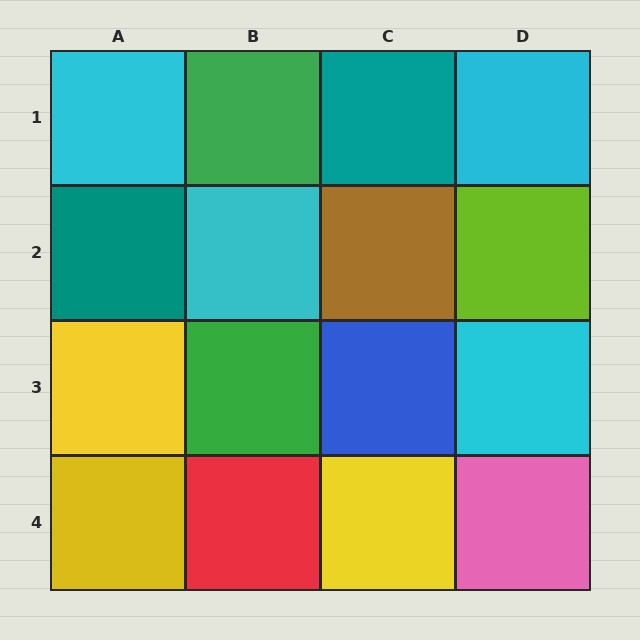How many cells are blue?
1 cell is blue.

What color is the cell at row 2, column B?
Cyan.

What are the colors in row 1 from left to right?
Cyan, green, teal, cyan.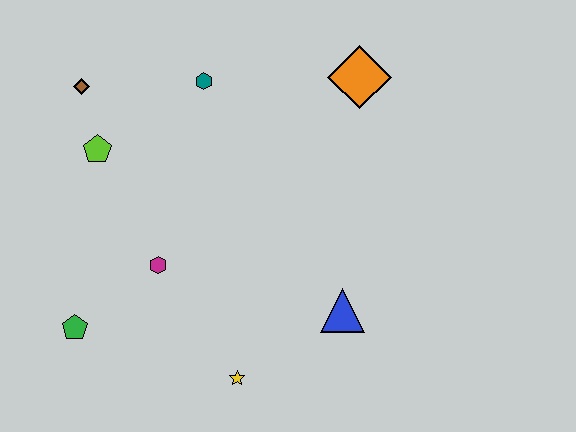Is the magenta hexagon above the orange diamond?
No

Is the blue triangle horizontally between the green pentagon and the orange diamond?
Yes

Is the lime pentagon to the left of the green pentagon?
No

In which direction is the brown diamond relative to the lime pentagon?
The brown diamond is above the lime pentagon.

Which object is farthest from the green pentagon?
The orange diamond is farthest from the green pentagon.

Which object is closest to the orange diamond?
The teal hexagon is closest to the orange diamond.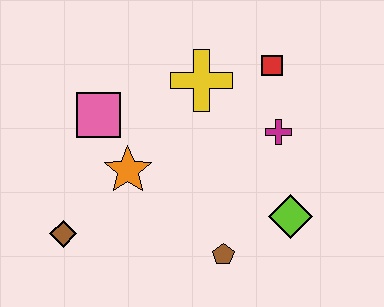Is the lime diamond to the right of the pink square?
Yes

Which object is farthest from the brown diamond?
The red square is farthest from the brown diamond.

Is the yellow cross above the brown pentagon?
Yes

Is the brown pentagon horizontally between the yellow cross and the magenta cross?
Yes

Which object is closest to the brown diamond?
The orange star is closest to the brown diamond.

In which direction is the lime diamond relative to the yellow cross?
The lime diamond is below the yellow cross.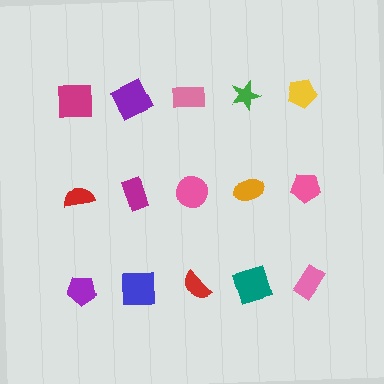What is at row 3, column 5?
A pink rectangle.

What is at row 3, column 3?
A red semicircle.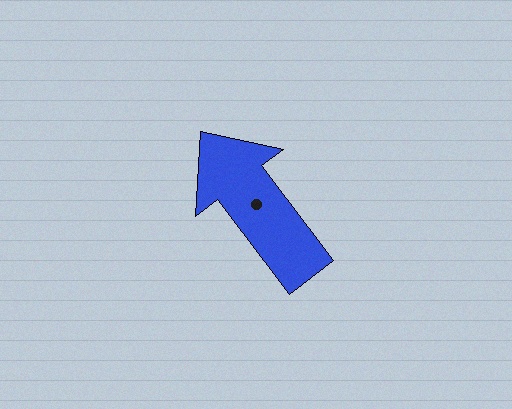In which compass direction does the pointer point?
Northwest.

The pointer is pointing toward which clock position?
Roughly 11 o'clock.